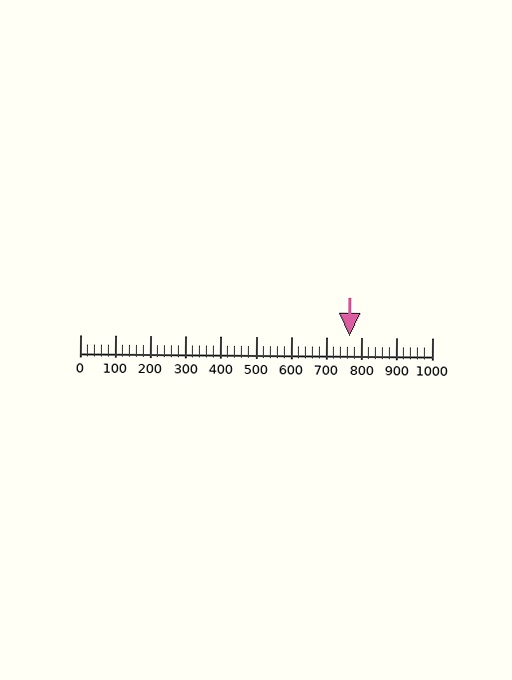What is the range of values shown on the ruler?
The ruler shows values from 0 to 1000.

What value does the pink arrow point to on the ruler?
The pink arrow points to approximately 767.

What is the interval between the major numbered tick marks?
The major tick marks are spaced 100 units apart.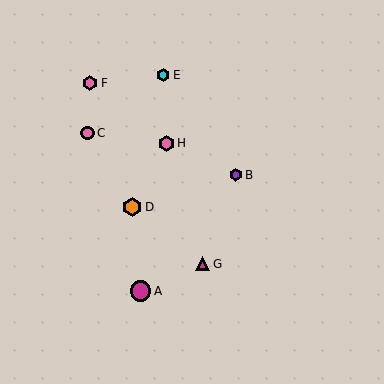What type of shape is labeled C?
Shape C is a pink circle.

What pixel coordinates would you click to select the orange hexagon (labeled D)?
Click at (132, 207) to select the orange hexagon D.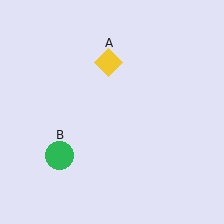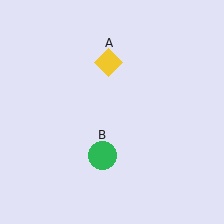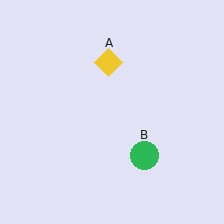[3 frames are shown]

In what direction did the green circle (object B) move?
The green circle (object B) moved right.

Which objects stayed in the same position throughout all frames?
Yellow diamond (object A) remained stationary.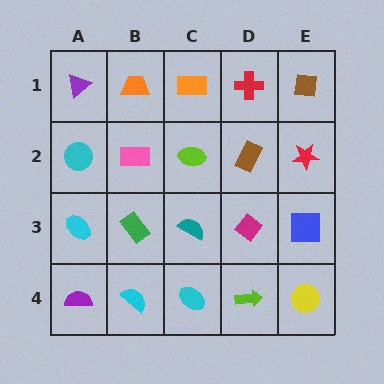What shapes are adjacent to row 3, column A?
A cyan circle (row 2, column A), a purple semicircle (row 4, column A), a green rectangle (row 3, column B).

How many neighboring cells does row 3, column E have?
3.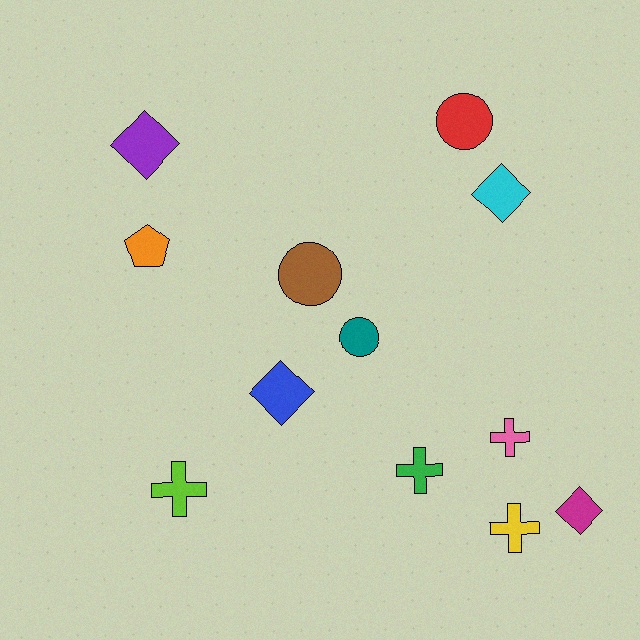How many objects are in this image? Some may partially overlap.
There are 12 objects.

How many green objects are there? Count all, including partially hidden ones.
There is 1 green object.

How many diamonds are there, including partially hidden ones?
There are 4 diamonds.